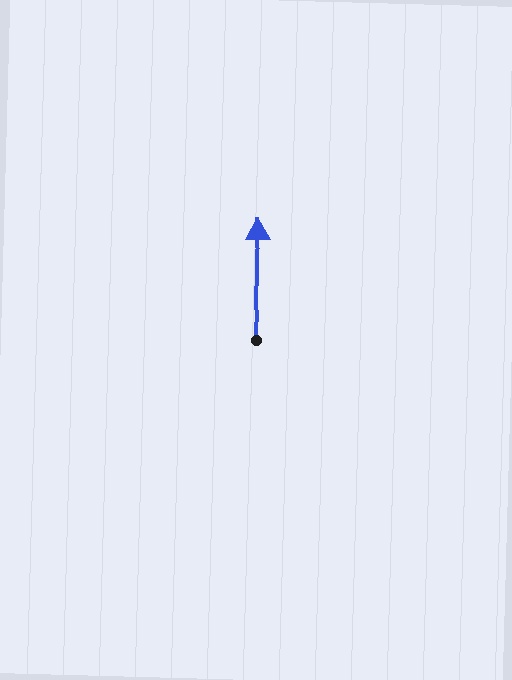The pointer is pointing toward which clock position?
Roughly 12 o'clock.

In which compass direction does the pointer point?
North.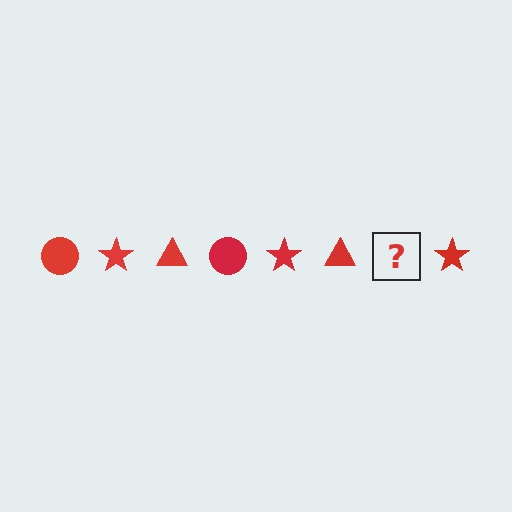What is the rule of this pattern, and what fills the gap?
The rule is that the pattern cycles through circle, star, triangle shapes in red. The gap should be filled with a red circle.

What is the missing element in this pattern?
The missing element is a red circle.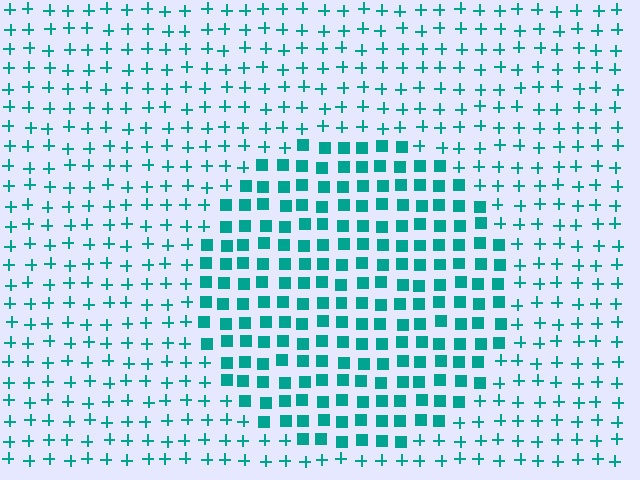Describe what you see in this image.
The image is filled with small teal elements arranged in a uniform grid. A circle-shaped region contains squares, while the surrounding area contains plus signs. The boundary is defined purely by the change in element shape.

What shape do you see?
I see a circle.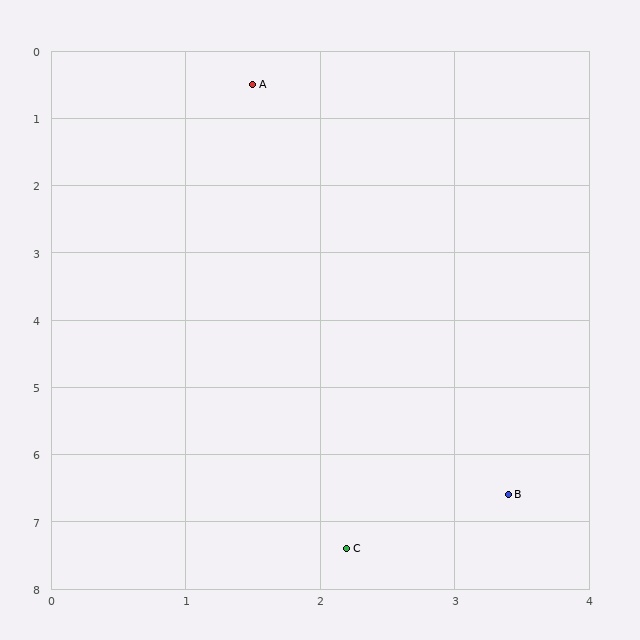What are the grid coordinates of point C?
Point C is at approximately (2.2, 7.4).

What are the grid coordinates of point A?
Point A is at approximately (1.5, 0.5).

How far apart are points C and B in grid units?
Points C and B are about 1.4 grid units apart.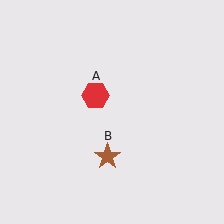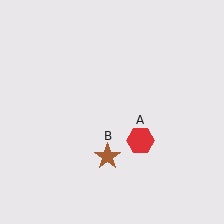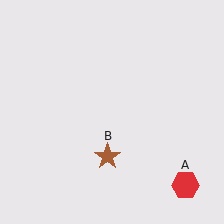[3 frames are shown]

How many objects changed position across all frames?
1 object changed position: red hexagon (object A).